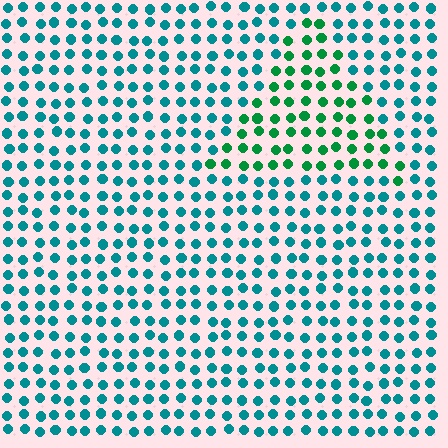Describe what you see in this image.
The image is filled with small teal elements in a uniform arrangement. A triangle-shaped region is visible where the elements are tinted to a slightly different hue, forming a subtle color boundary.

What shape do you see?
I see a triangle.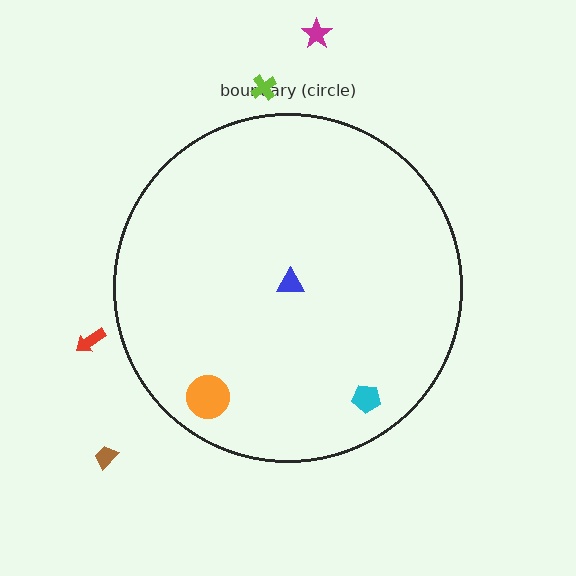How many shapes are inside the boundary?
3 inside, 4 outside.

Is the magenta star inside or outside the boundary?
Outside.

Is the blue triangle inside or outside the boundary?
Inside.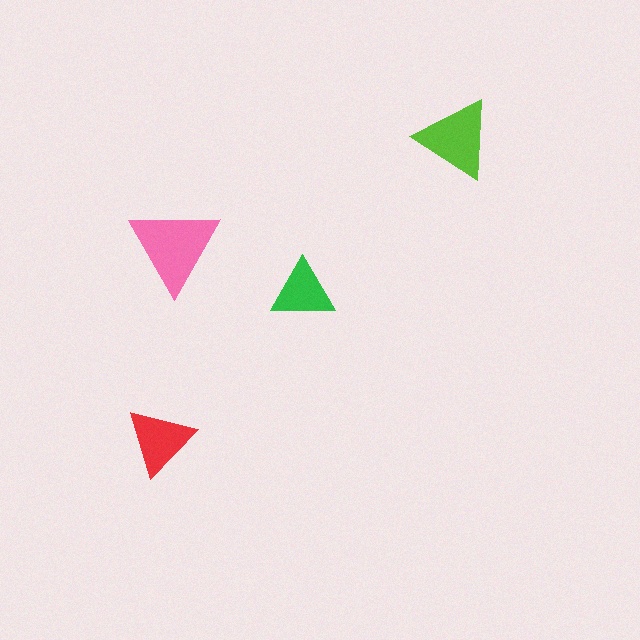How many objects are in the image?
There are 4 objects in the image.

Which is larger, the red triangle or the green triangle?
The red one.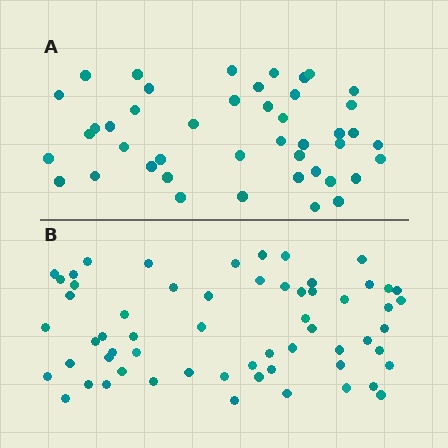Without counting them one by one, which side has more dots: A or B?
Region B (the bottom region) has more dots.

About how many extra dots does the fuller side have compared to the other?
Region B has approximately 15 more dots than region A.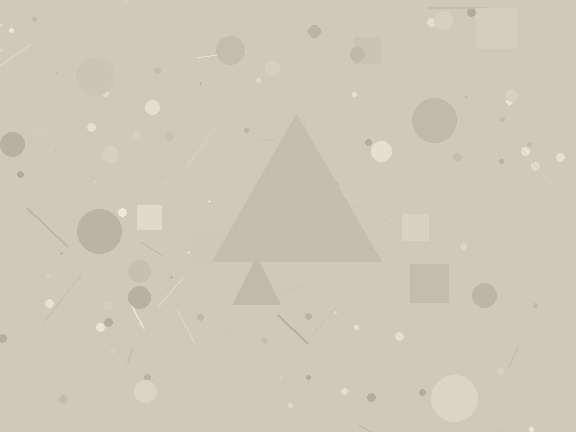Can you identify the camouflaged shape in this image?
The camouflaged shape is a triangle.